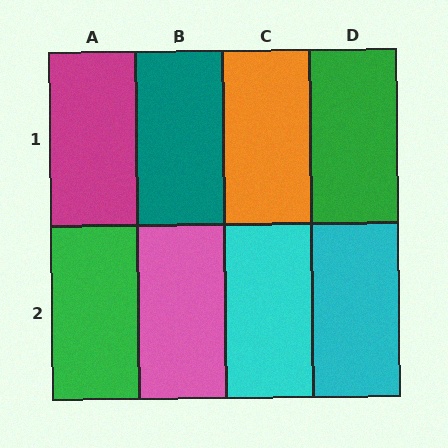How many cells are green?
2 cells are green.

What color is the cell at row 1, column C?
Orange.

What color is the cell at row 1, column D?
Green.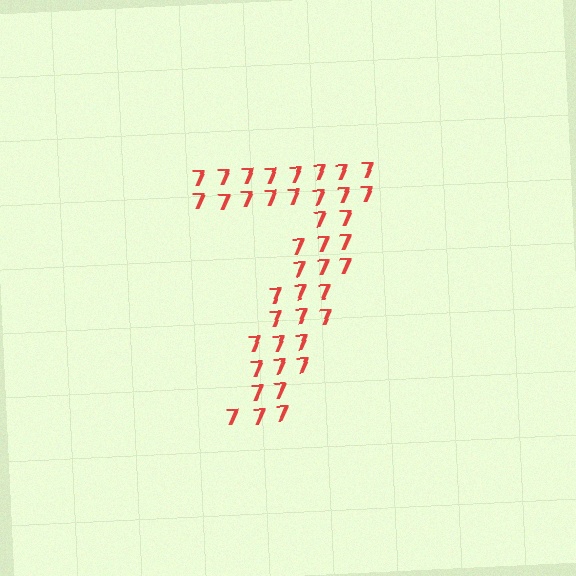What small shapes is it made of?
It is made of small digit 7's.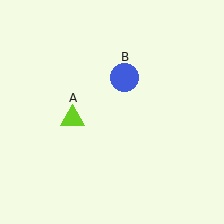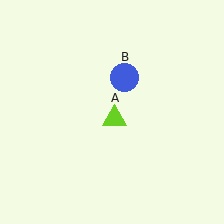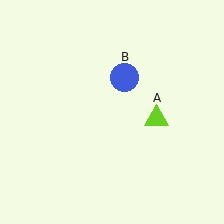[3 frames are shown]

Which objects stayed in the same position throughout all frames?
Blue circle (object B) remained stationary.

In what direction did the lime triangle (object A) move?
The lime triangle (object A) moved right.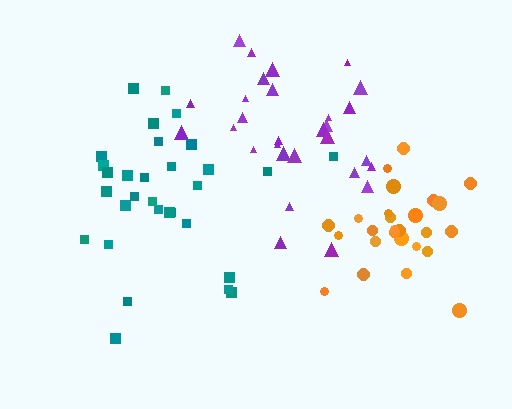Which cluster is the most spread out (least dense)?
Teal.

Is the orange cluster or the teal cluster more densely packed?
Orange.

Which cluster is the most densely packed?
Orange.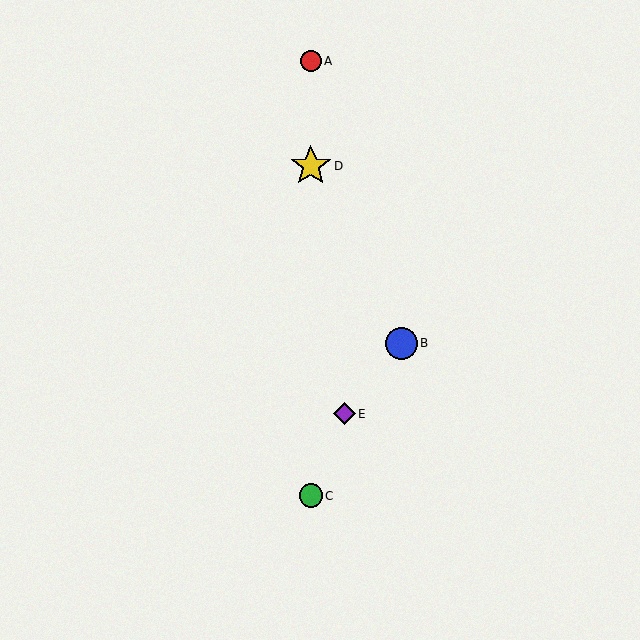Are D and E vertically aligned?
No, D is at x≈311 and E is at x≈344.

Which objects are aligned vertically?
Objects A, C, D are aligned vertically.